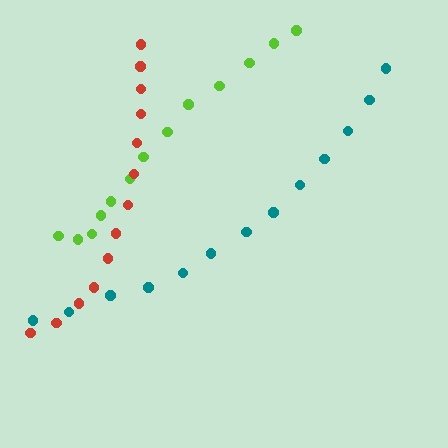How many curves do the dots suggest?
There are 3 distinct paths.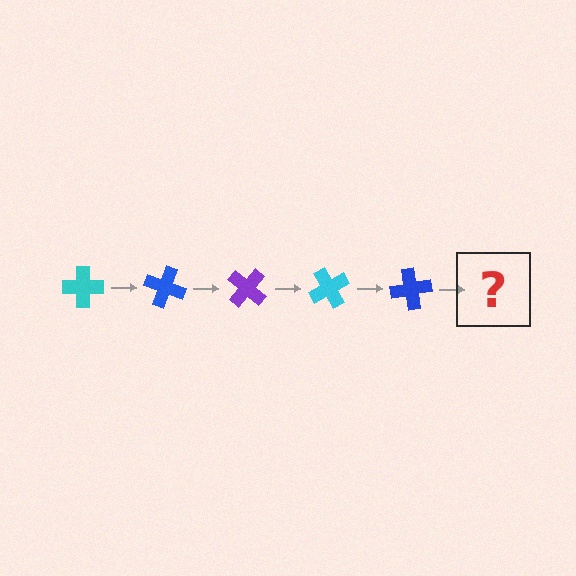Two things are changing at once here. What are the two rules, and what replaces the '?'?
The two rules are that it rotates 20 degrees each step and the color cycles through cyan, blue, and purple. The '?' should be a purple cross, rotated 100 degrees from the start.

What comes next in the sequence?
The next element should be a purple cross, rotated 100 degrees from the start.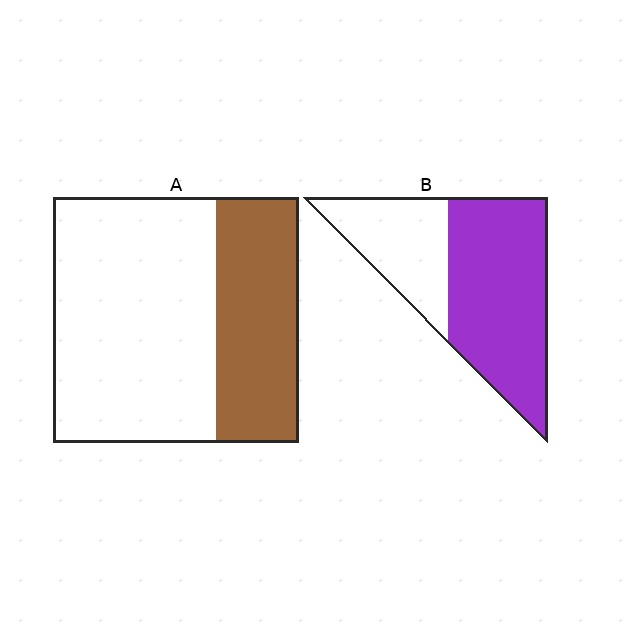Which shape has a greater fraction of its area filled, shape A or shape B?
Shape B.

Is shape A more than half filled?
No.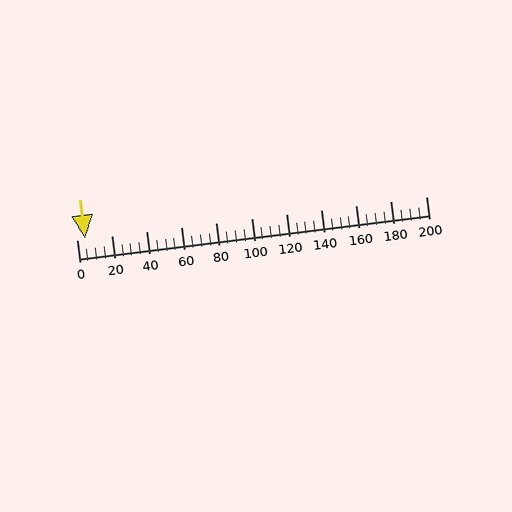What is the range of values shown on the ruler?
The ruler shows values from 0 to 200.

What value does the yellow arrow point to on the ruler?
The yellow arrow points to approximately 5.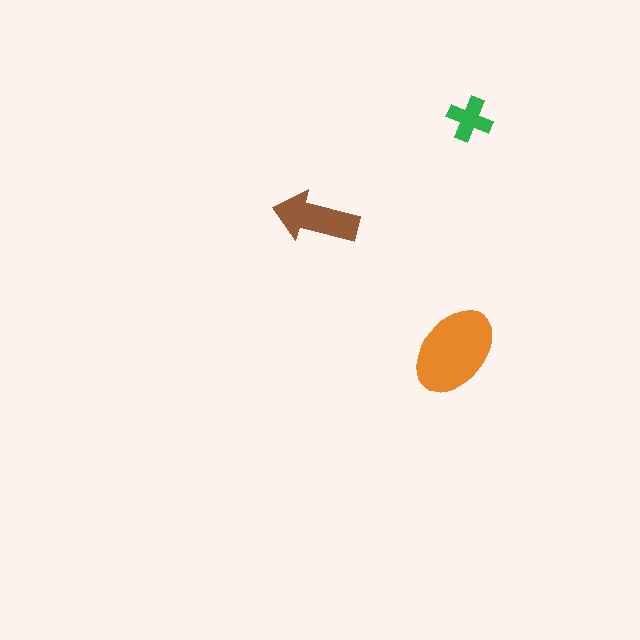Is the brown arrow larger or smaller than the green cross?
Larger.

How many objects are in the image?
There are 3 objects in the image.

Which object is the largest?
The orange ellipse.